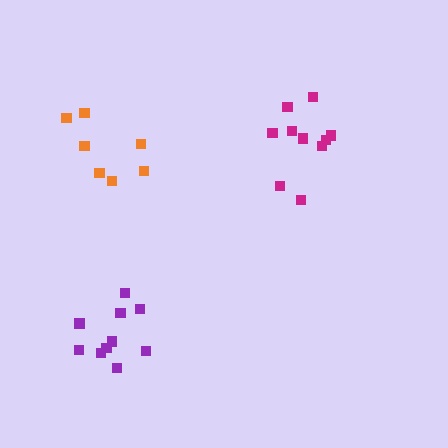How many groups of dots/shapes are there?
There are 3 groups.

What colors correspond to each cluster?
The clusters are colored: purple, orange, magenta.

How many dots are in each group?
Group 1: 10 dots, Group 2: 7 dots, Group 3: 10 dots (27 total).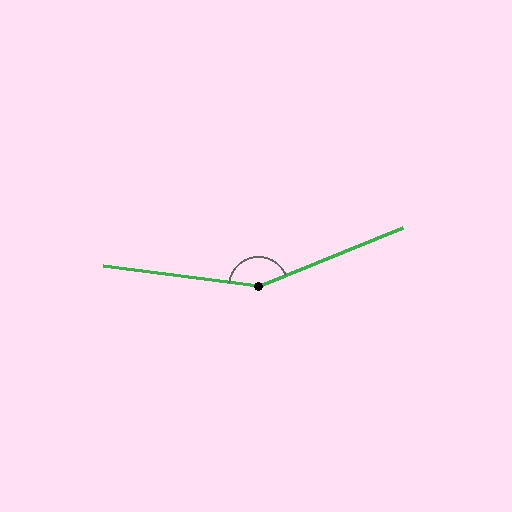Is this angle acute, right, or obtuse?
It is obtuse.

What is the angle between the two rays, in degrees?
Approximately 151 degrees.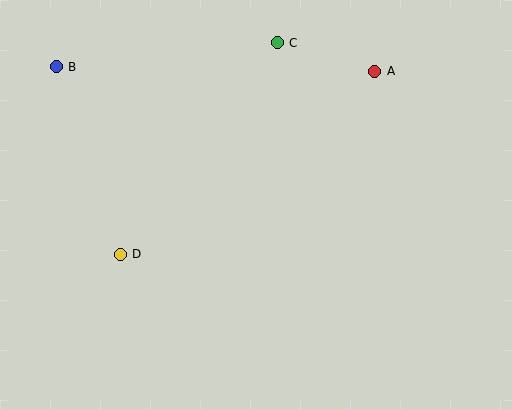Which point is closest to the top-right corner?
Point A is closest to the top-right corner.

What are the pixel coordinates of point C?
Point C is at (277, 43).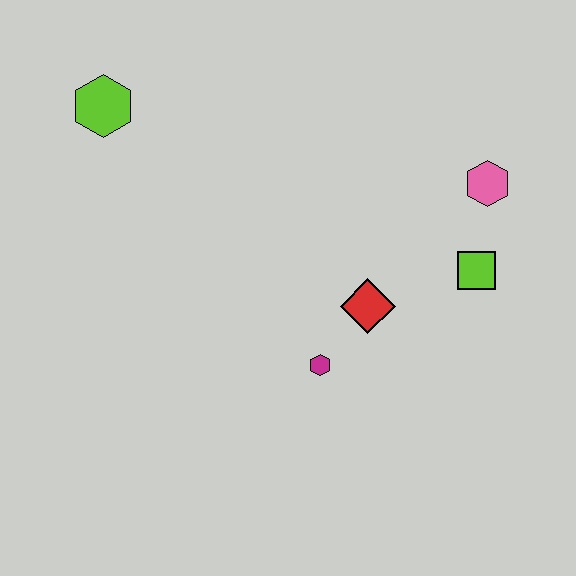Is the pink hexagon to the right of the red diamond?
Yes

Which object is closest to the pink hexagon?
The lime square is closest to the pink hexagon.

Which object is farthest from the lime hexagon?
The lime square is farthest from the lime hexagon.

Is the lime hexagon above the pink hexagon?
Yes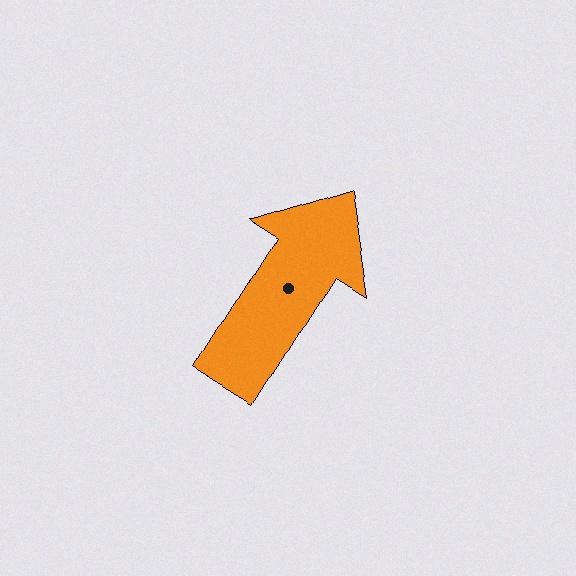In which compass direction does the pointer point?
Northeast.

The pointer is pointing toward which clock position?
Roughly 1 o'clock.